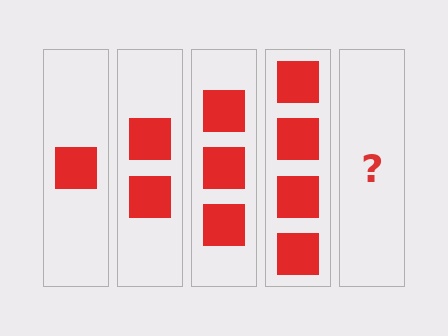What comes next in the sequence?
The next element should be 5 squares.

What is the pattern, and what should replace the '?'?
The pattern is that each step adds one more square. The '?' should be 5 squares.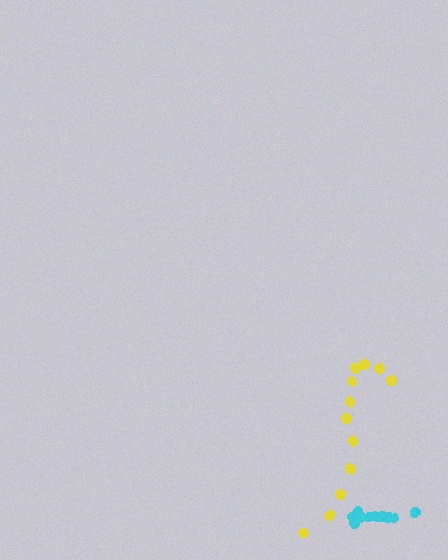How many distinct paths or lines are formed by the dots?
There are 2 distinct paths.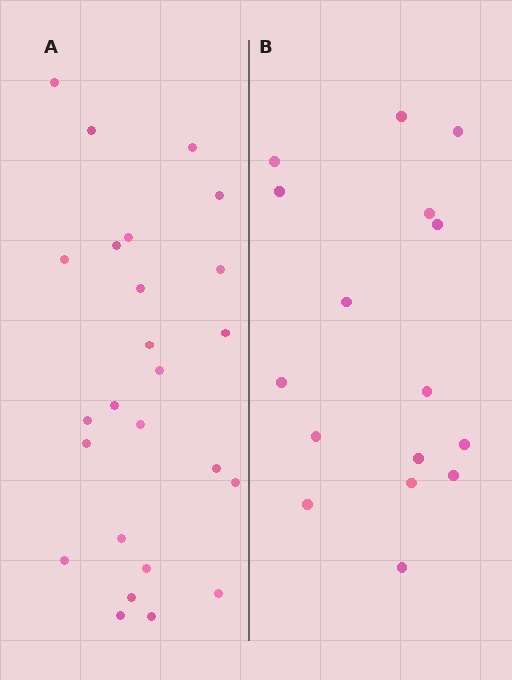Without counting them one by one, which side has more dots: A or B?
Region A (the left region) has more dots.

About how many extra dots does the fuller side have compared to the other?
Region A has roughly 8 or so more dots than region B.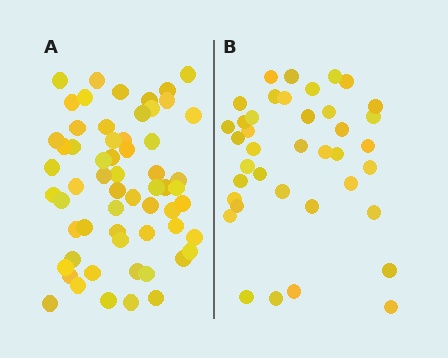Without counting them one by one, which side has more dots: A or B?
Region A (the left region) has more dots.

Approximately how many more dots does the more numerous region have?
Region A has approximately 20 more dots than region B.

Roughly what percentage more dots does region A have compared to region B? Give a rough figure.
About 55% more.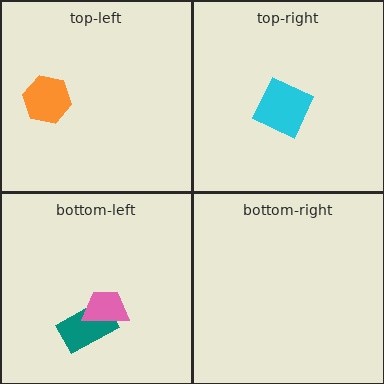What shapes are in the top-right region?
The cyan diamond.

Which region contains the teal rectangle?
The bottom-left region.